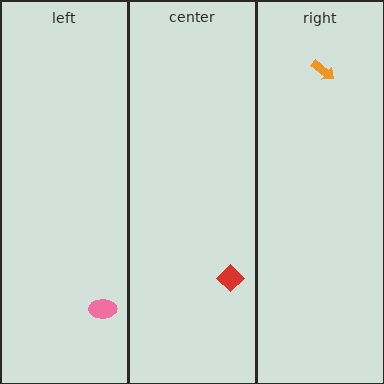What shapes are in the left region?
The pink ellipse.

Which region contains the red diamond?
The center region.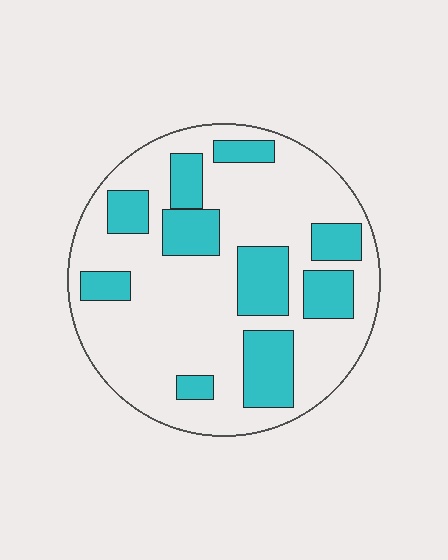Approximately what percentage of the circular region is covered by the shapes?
Approximately 30%.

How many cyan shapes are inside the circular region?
10.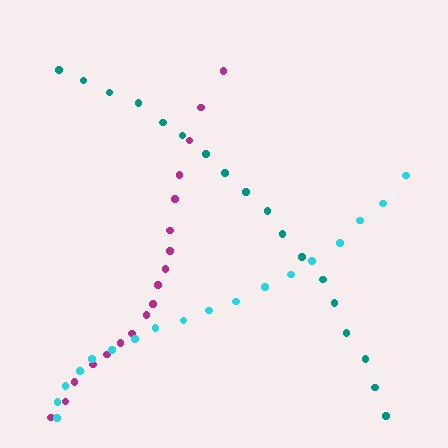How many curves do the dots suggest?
There are 3 distinct paths.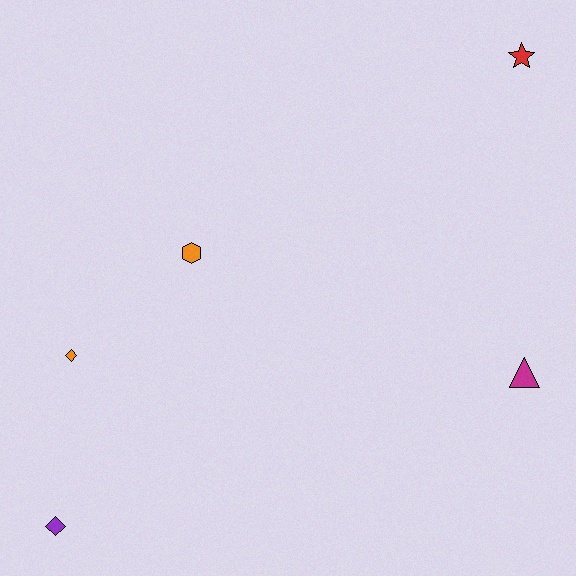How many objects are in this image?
There are 5 objects.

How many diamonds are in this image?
There are 2 diamonds.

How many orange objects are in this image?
There are 2 orange objects.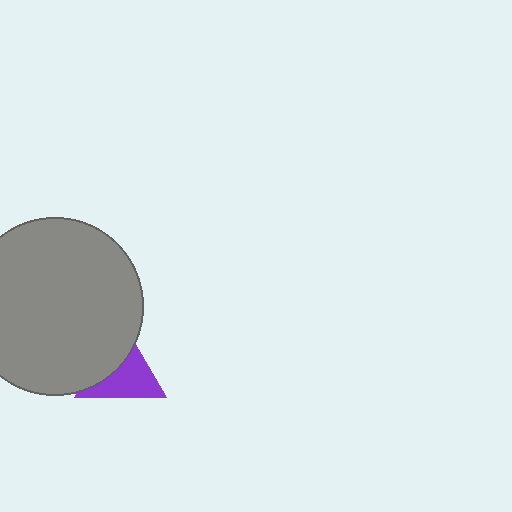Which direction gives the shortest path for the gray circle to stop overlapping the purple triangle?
Moving toward the upper-left gives the shortest separation.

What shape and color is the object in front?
The object in front is a gray circle.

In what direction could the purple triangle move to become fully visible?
The purple triangle could move toward the lower-right. That would shift it out from behind the gray circle entirely.